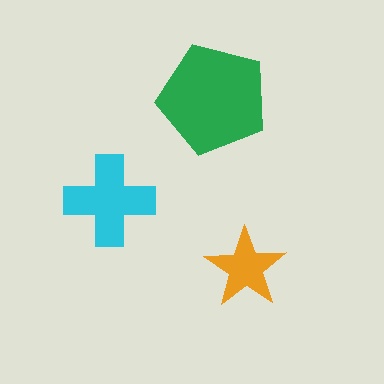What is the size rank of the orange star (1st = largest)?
3rd.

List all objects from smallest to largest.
The orange star, the cyan cross, the green pentagon.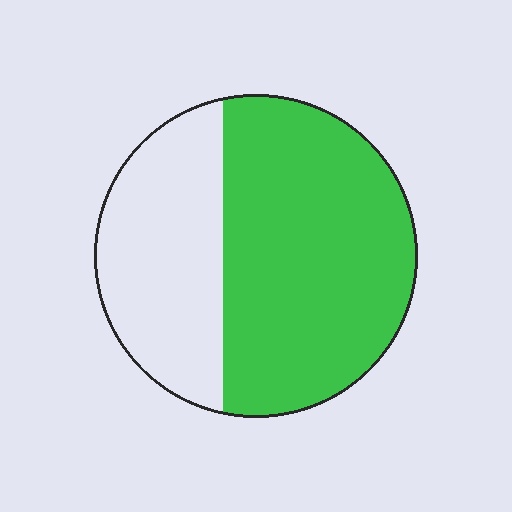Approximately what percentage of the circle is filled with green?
Approximately 65%.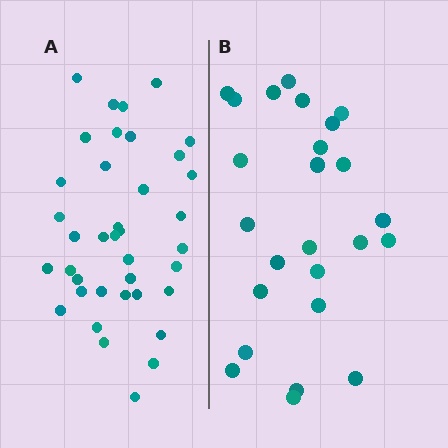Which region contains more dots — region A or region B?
Region A (the left region) has more dots.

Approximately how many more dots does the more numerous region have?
Region A has approximately 15 more dots than region B.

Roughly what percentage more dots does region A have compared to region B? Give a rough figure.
About 50% more.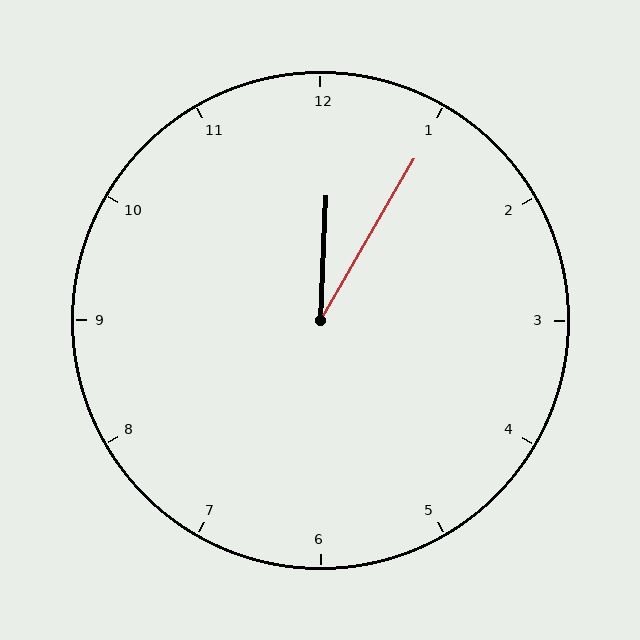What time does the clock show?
12:05.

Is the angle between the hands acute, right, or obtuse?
It is acute.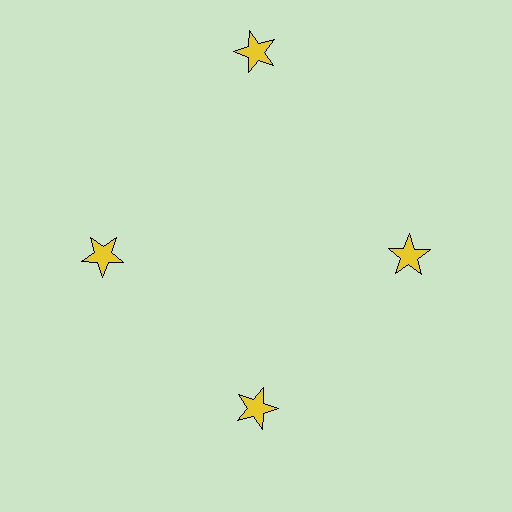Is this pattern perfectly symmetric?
No. The 4 yellow stars are arranged in a ring, but one element near the 12 o'clock position is pushed outward from the center, breaking the 4-fold rotational symmetry.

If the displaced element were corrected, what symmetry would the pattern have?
It would have 4-fold rotational symmetry — the pattern would map onto itself every 90 degrees.